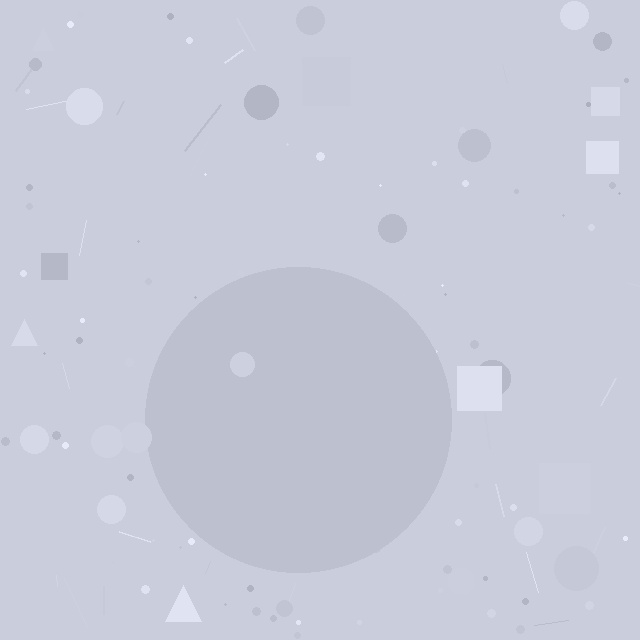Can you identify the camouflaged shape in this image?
The camouflaged shape is a circle.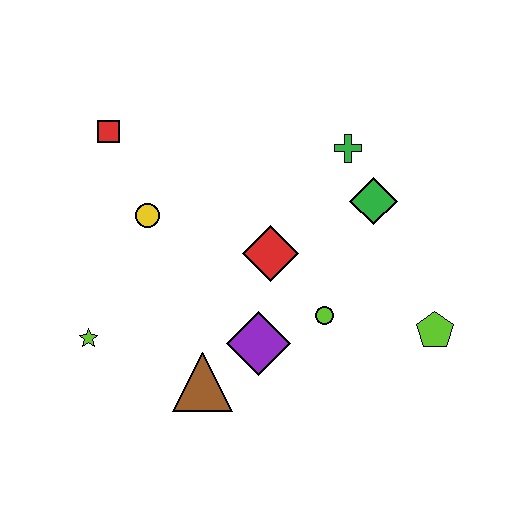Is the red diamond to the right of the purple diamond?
Yes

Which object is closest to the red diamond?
The lime circle is closest to the red diamond.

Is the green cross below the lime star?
No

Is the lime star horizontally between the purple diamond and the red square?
No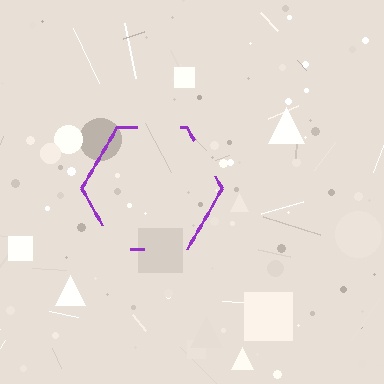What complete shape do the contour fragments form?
The contour fragments form a hexagon.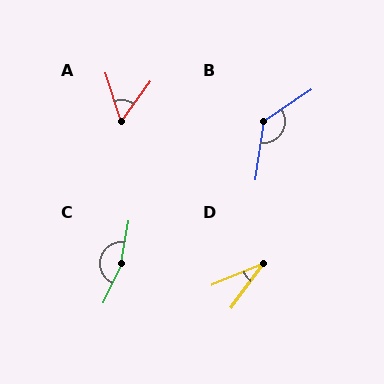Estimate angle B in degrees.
Approximately 132 degrees.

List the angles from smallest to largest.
D (31°), A (54°), B (132°), C (165°).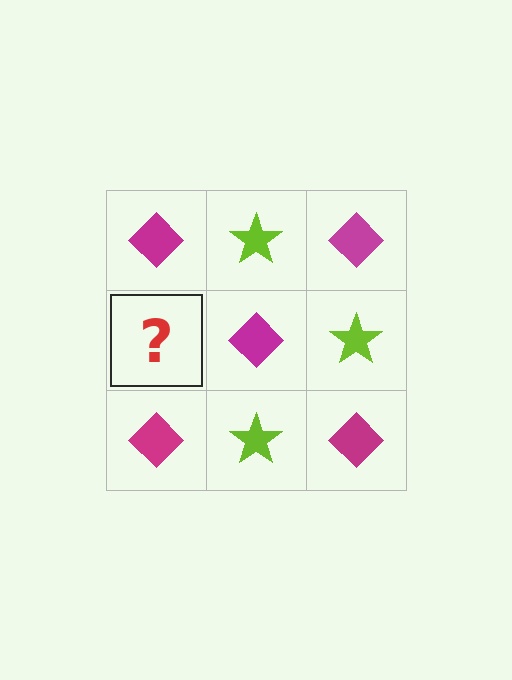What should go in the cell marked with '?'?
The missing cell should contain a lime star.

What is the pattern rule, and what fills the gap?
The rule is that it alternates magenta diamond and lime star in a checkerboard pattern. The gap should be filled with a lime star.